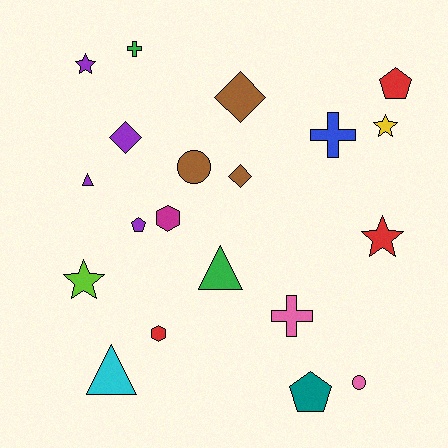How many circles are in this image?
There are 2 circles.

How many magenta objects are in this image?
There is 1 magenta object.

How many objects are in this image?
There are 20 objects.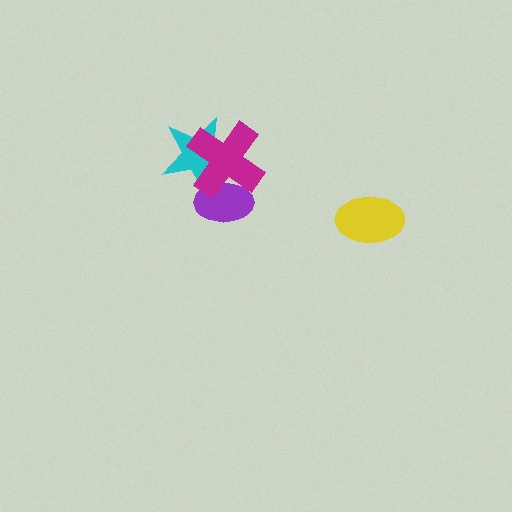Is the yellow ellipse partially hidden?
No, no other shape covers it.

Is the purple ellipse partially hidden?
Yes, it is partially covered by another shape.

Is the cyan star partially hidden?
Yes, it is partially covered by another shape.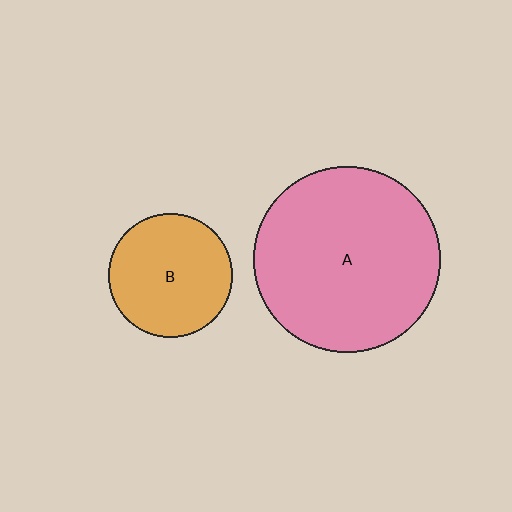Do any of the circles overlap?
No, none of the circles overlap.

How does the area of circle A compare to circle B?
Approximately 2.3 times.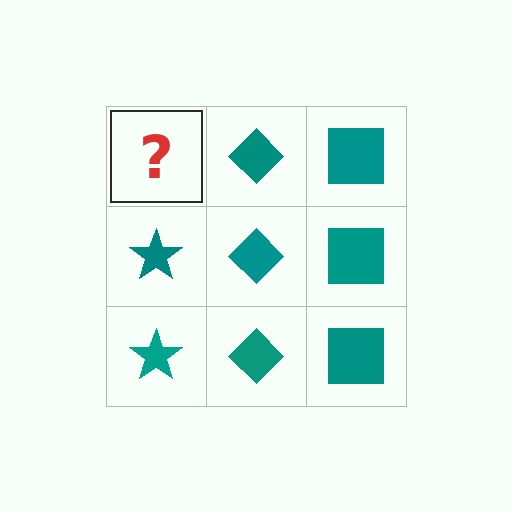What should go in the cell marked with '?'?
The missing cell should contain a teal star.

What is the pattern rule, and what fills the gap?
The rule is that each column has a consistent shape. The gap should be filled with a teal star.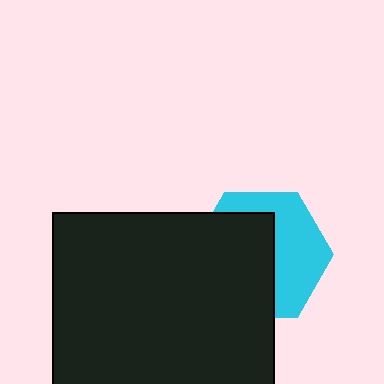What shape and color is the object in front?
The object in front is a black square.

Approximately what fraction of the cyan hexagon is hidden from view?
Roughly 55% of the cyan hexagon is hidden behind the black square.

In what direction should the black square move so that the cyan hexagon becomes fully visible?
The black square should move left. That is the shortest direction to clear the overlap and leave the cyan hexagon fully visible.